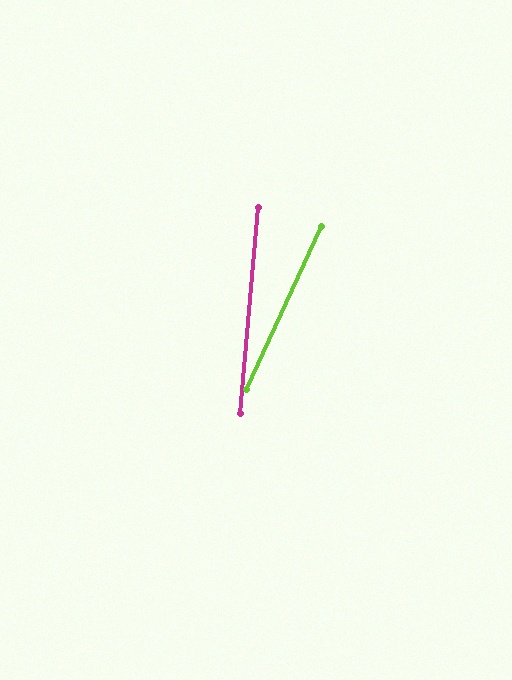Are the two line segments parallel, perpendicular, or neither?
Neither parallel nor perpendicular — they differ by about 19°.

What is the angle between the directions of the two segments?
Approximately 19 degrees.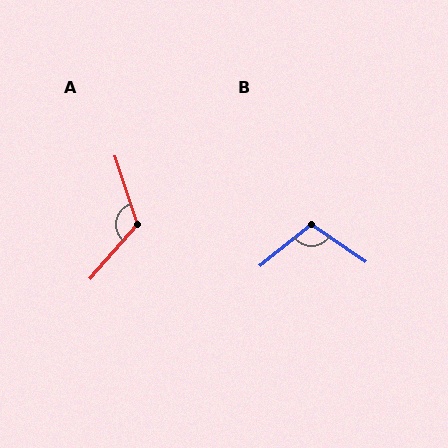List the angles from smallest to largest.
B (106°), A (121°).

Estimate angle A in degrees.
Approximately 121 degrees.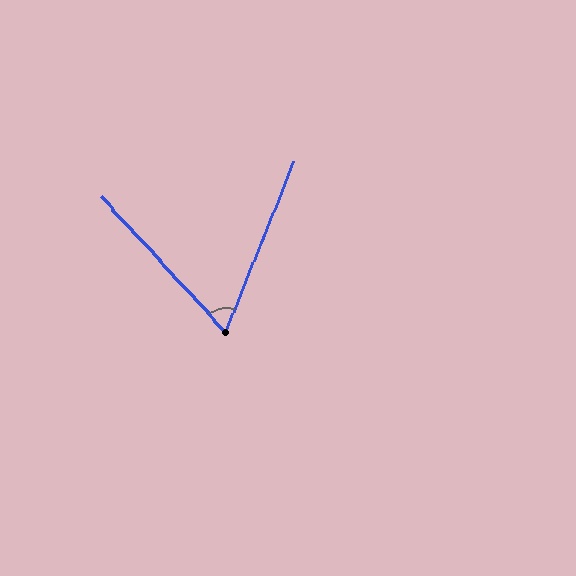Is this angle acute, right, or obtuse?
It is acute.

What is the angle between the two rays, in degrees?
Approximately 64 degrees.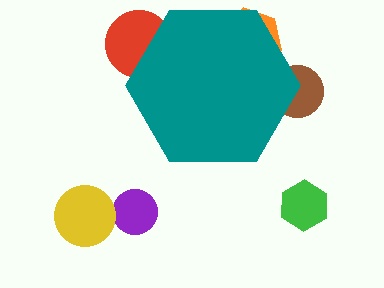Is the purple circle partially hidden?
No, the purple circle is fully visible.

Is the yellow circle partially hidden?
No, the yellow circle is fully visible.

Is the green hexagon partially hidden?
No, the green hexagon is fully visible.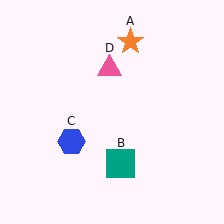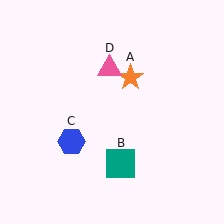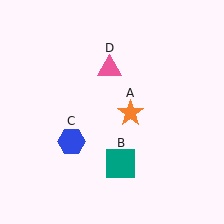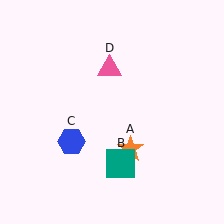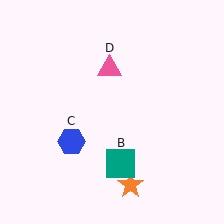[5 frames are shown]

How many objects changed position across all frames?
1 object changed position: orange star (object A).